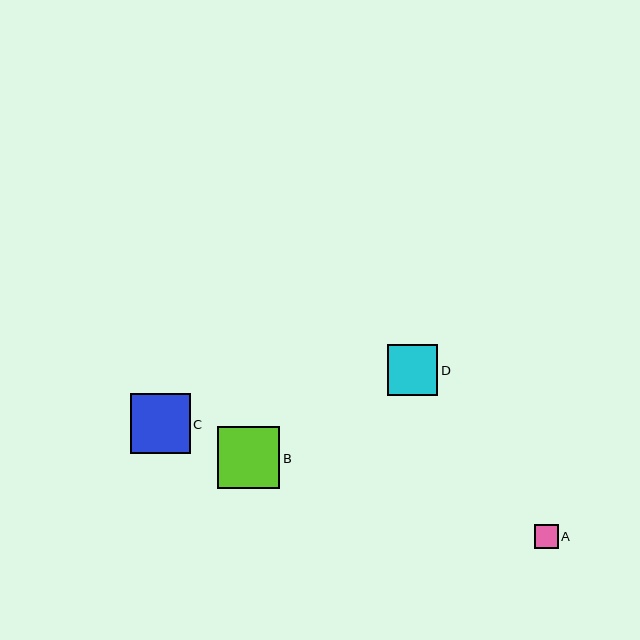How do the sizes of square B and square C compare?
Square B and square C are approximately the same size.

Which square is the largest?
Square B is the largest with a size of approximately 62 pixels.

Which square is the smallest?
Square A is the smallest with a size of approximately 24 pixels.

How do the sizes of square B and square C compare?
Square B and square C are approximately the same size.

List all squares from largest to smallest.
From largest to smallest: B, C, D, A.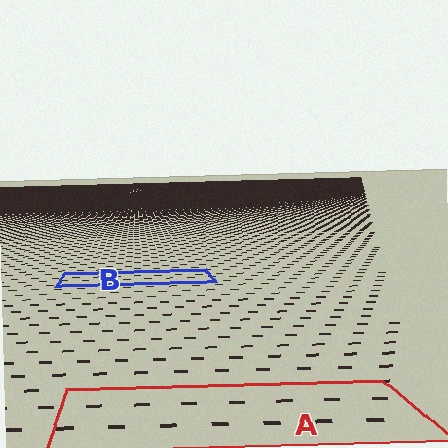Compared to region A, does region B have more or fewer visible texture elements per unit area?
Region B has more texture elements per unit area — they are packed more densely because it is farther away.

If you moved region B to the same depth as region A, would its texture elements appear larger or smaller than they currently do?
They would appear larger. At a closer depth, the same texture elements are projected at a bigger on-screen size.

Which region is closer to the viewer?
Region A is closer. The texture elements there are larger and more spread out.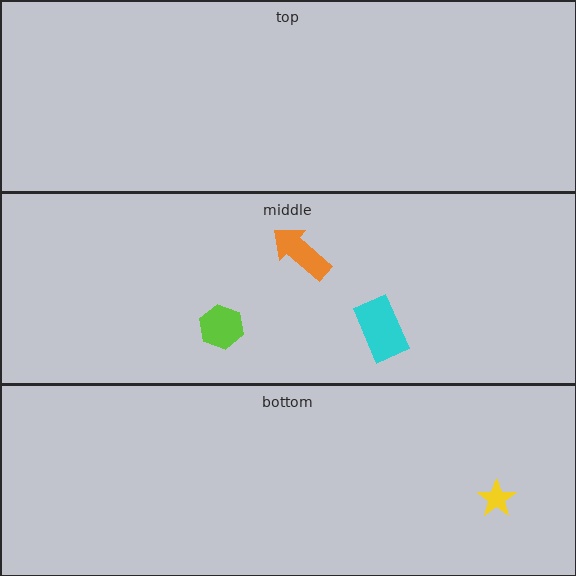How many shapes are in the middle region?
3.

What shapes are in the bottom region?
The yellow star.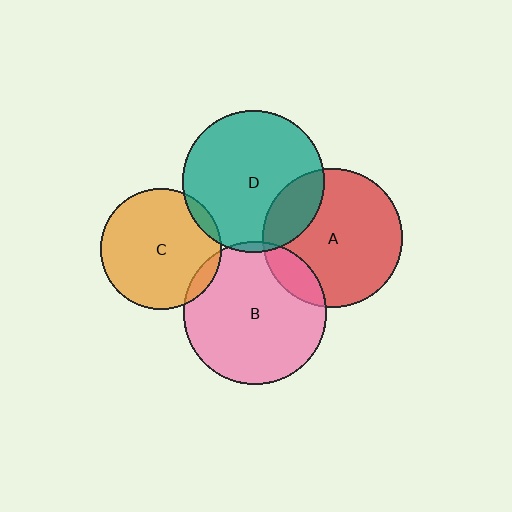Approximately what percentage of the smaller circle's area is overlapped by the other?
Approximately 15%.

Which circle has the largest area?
Circle B (pink).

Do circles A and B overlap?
Yes.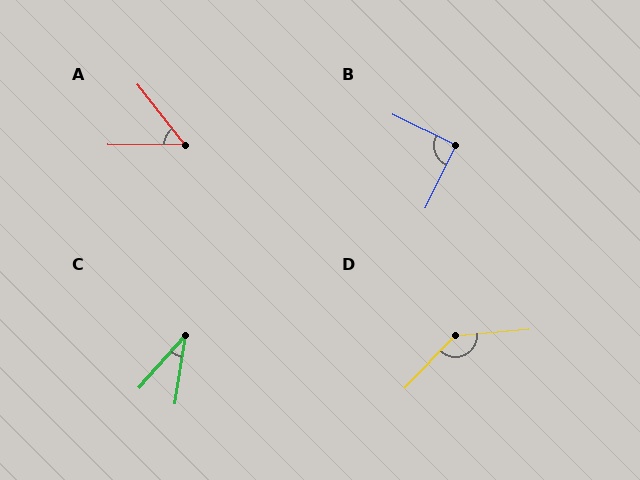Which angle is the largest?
D, at approximately 139 degrees.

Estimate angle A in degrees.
Approximately 51 degrees.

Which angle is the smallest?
C, at approximately 32 degrees.